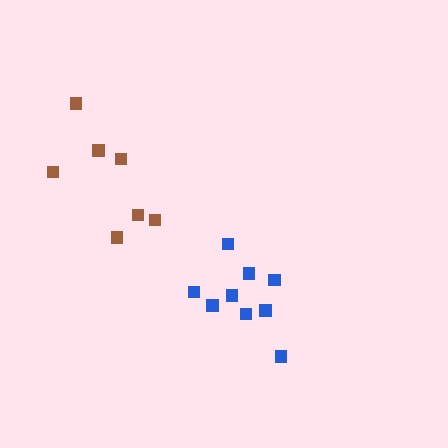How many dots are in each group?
Group 1: 7 dots, Group 2: 9 dots (16 total).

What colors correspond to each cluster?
The clusters are colored: brown, blue.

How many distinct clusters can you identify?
There are 2 distinct clusters.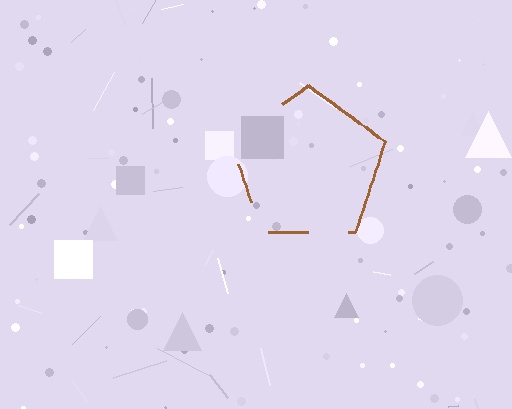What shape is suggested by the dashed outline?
The dashed outline suggests a pentagon.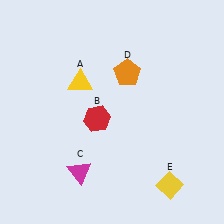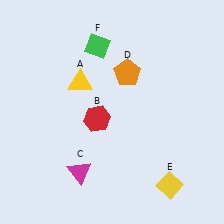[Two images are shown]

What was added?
A green diamond (F) was added in Image 2.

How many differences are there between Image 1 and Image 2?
There is 1 difference between the two images.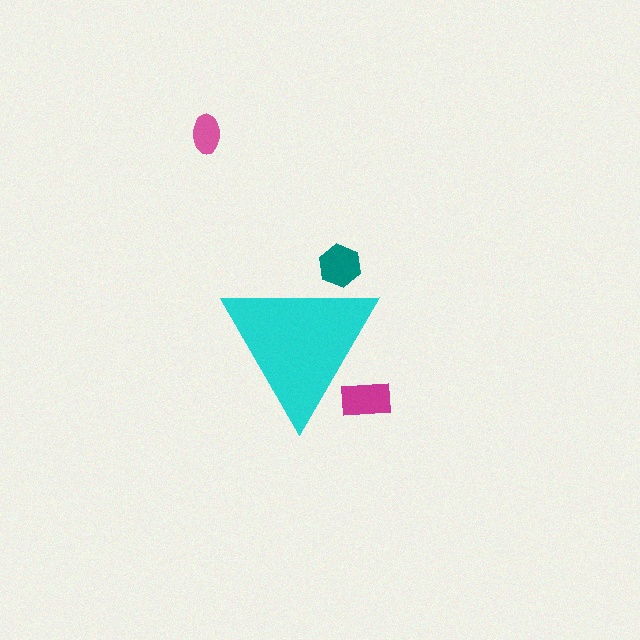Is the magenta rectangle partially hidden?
Yes, the magenta rectangle is partially hidden behind the cyan triangle.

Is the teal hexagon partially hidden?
Yes, the teal hexagon is partially hidden behind the cyan triangle.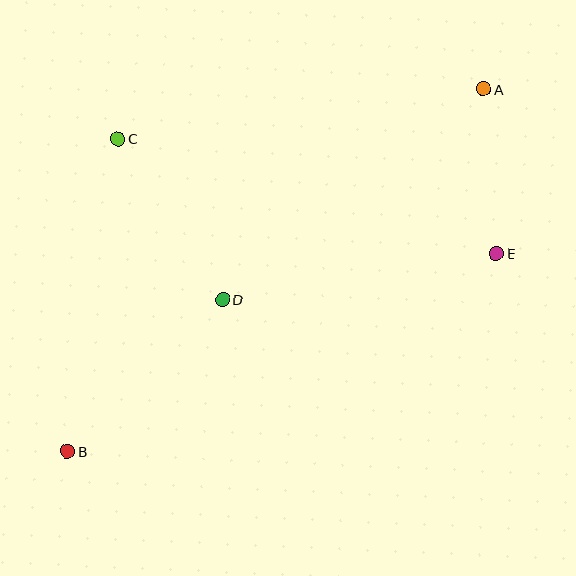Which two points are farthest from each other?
Points A and B are farthest from each other.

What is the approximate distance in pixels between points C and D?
The distance between C and D is approximately 192 pixels.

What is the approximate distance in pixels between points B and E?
The distance between B and E is approximately 473 pixels.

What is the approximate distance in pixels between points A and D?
The distance between A and D is approximately 335 pixels.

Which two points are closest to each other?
Points A and E are closest to each other.